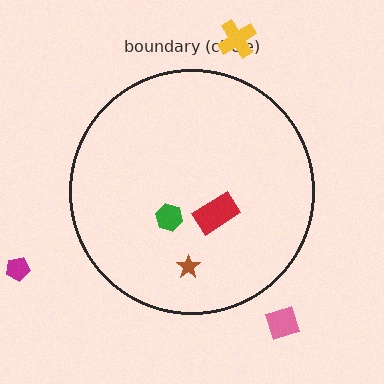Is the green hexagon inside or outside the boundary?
Inside.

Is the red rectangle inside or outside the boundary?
Inside.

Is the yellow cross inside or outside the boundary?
Outside.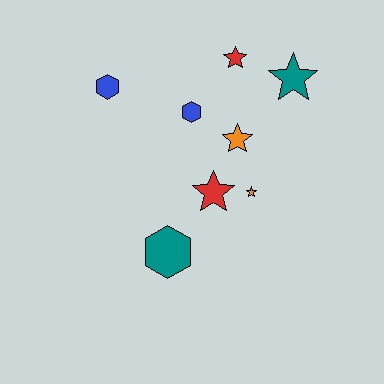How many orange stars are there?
There are 2 orange stars.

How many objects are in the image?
There are 8 objects.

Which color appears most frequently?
Teal, with 2 objects.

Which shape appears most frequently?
Star, with 5 objects.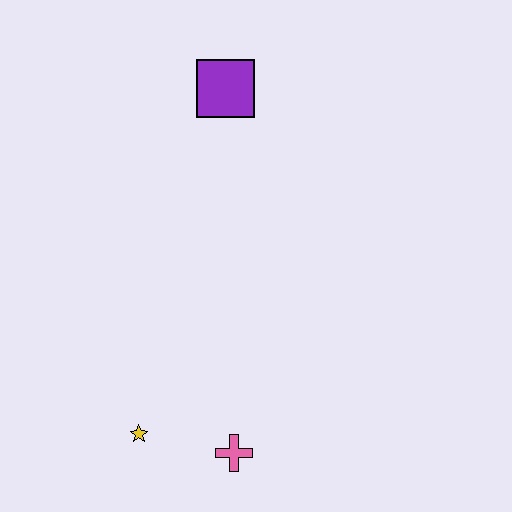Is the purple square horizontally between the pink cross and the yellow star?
Yes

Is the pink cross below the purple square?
Yes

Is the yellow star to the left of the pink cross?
Yes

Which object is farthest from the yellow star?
The purple square is farthest from the yellow star.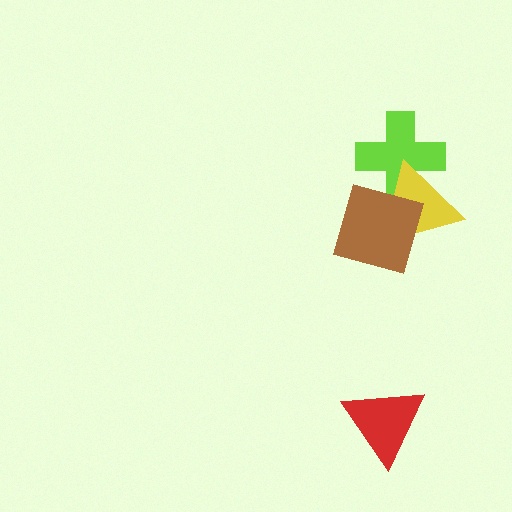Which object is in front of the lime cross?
The yellow triangle is in front of the lime cross.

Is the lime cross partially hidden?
Yes, it is partially covered by another shape.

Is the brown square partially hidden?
No, no other shape covers it.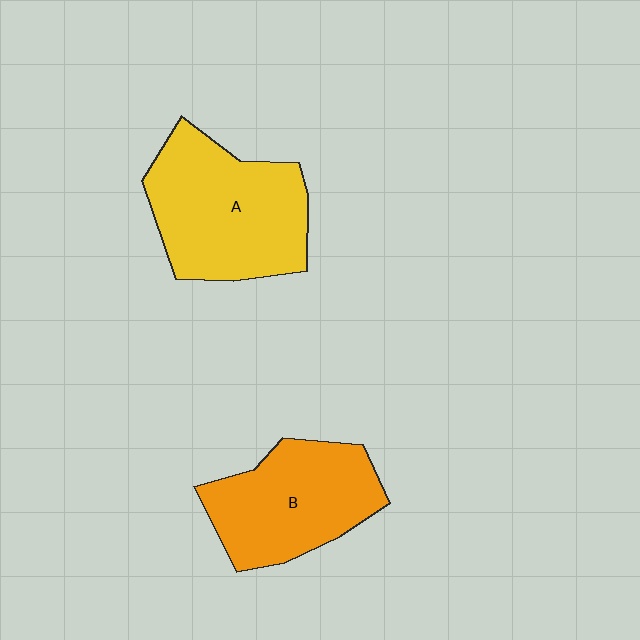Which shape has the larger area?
Shape A (yellow).